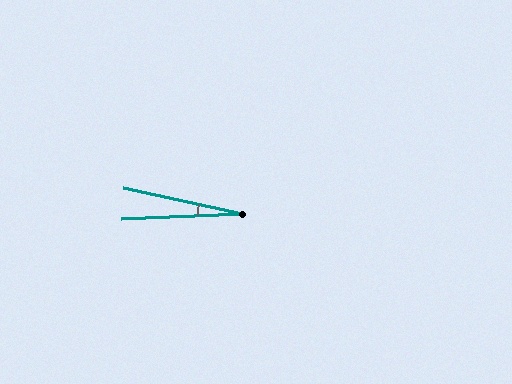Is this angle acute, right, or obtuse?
It is acute.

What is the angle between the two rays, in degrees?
Approximately 15 degrees.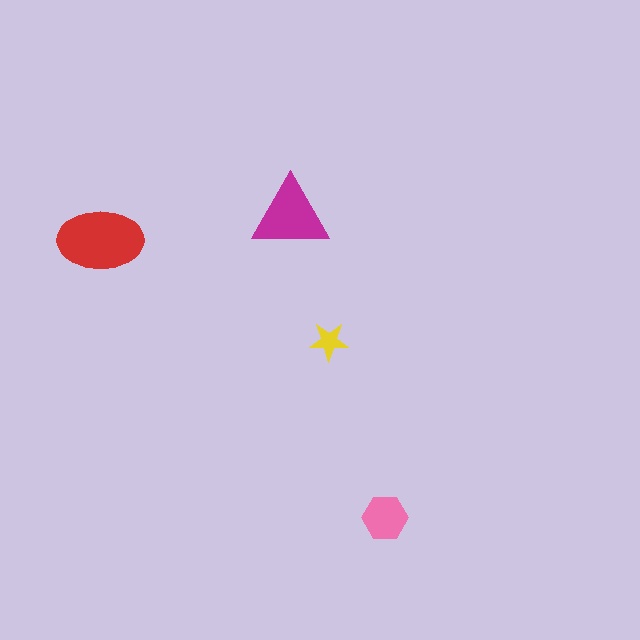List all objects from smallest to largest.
The yellow star, the pink hexagon, the magenta triangle, the red ellipse.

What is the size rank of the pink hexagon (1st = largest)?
3rd.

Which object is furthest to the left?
The red ellipse is leftmost.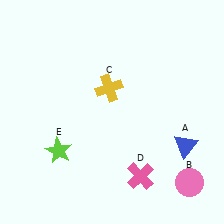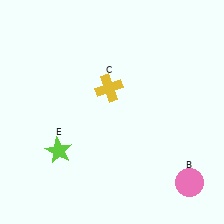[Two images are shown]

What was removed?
The blue triangle (A), the pink cross (D) were removed in Image 2.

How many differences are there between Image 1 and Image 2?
There are 2 differences between the two images.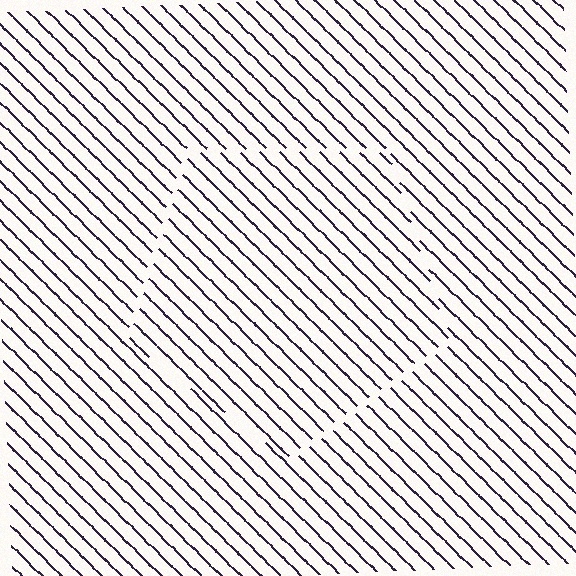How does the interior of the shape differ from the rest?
The interior of the shape contains the same grating, shifted by half a period — the contour is defined by the phase discontinuity where line-ends from the inner and outer gratings abut.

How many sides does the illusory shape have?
5 sides — the line-ends trace a pentagon.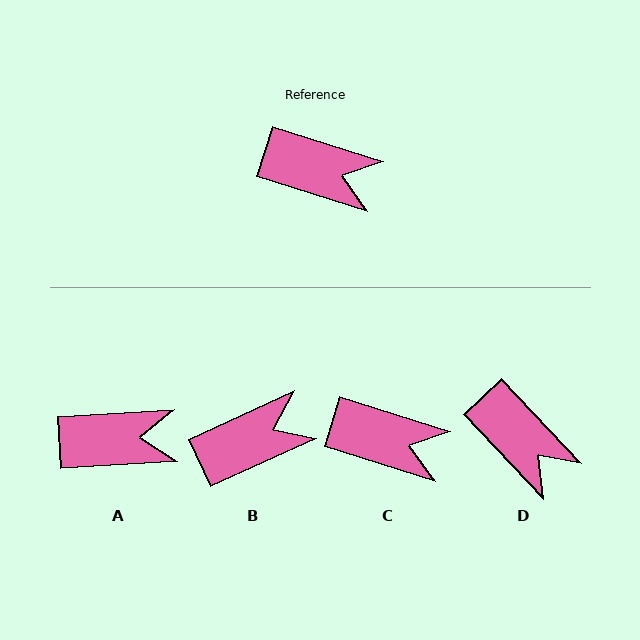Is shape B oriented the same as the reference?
No, it is off by about 42 degrees.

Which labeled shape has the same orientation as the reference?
C.